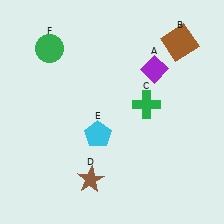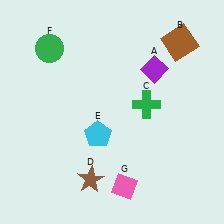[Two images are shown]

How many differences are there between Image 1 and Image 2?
There is 1 difference between the two images.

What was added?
A pink diamond (G) was added in Image 2.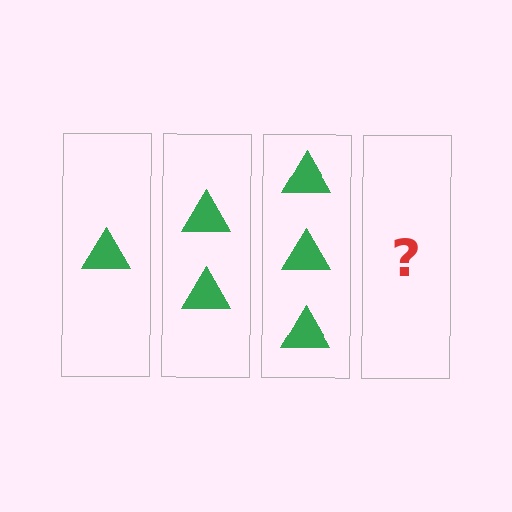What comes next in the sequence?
The next element should be 4 triangles.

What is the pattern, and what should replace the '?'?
The pattern is that each step adds one more triangle. The '?' should be 4 triangles.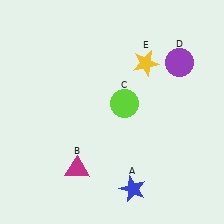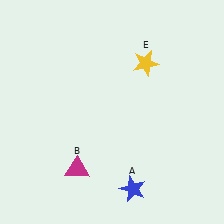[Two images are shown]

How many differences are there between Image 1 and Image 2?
There are 2 differences between the two images.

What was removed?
The lime circle (C), the purple circle (D) were removed in Image 2.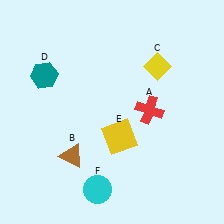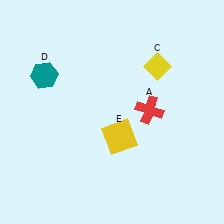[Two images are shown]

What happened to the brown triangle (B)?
The brown triangle (B) was removed in Image 2. It was in the bottom-left area of Image 1.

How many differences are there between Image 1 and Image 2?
There are 2 differences between the two images.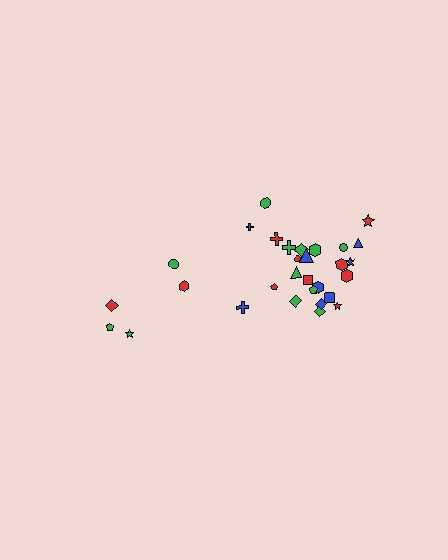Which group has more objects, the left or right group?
The right group.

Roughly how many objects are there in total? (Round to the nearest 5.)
Roughly 30 objects in total.